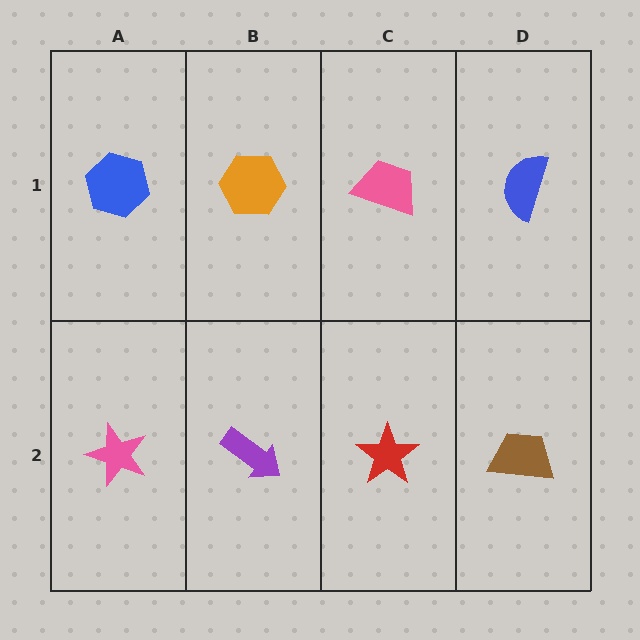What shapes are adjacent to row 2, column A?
A blue hexagon (row 1, column A), a purple arrow (row 2, column B).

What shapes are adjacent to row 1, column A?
A pink star (row 2, column A), an orange hexagon (row 1, column B).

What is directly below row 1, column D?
A brown trapezoid.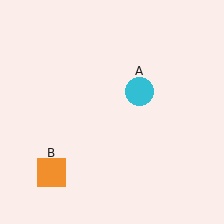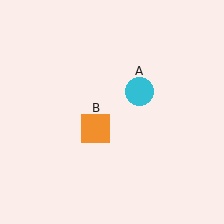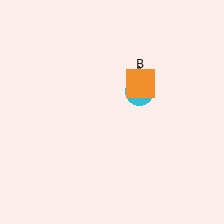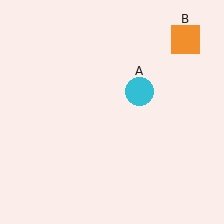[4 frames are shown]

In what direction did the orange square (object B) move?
The orange square (object B) moved up and to the right.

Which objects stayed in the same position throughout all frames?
Cyan circle (object A) remained stationary.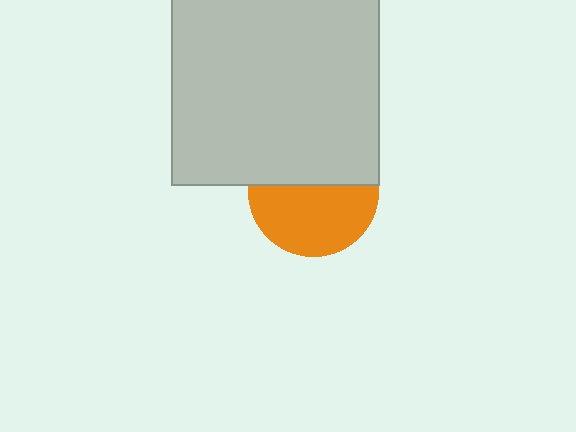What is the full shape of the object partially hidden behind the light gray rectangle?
The partially hidden object is an orange circle.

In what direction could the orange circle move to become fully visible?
The orange circle could move down. That would shift it out from behind the light gray rectangle entirely.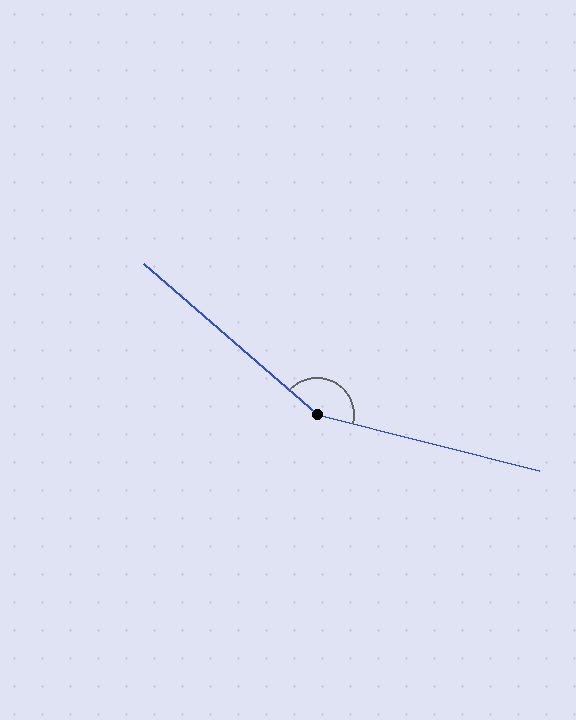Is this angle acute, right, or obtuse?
It is obtuse.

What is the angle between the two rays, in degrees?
Approximately 153 degrees.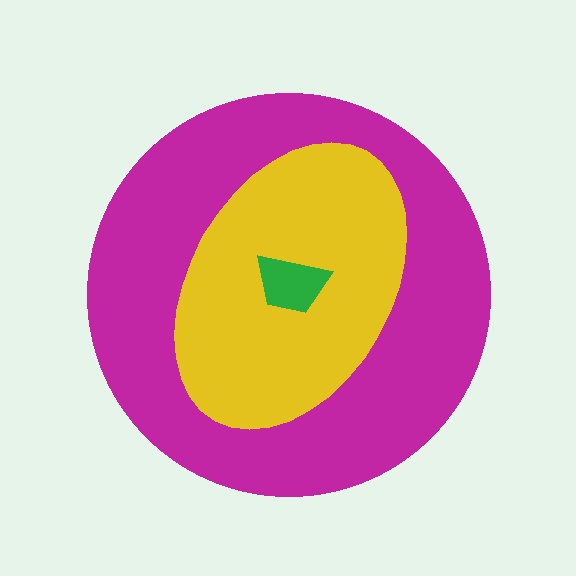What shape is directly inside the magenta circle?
The yellow ellipse.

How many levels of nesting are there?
3.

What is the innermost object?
The green trapezoid.